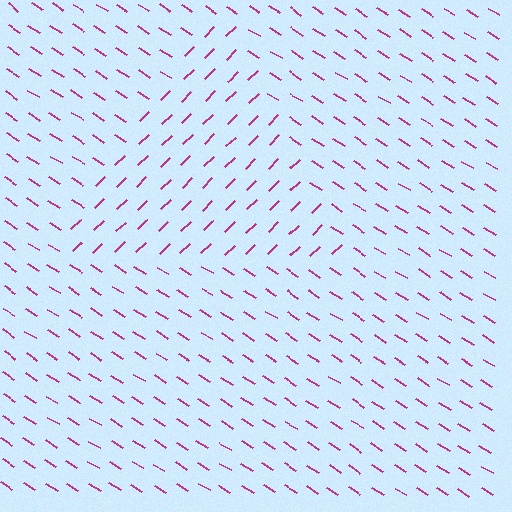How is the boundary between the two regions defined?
The boundary is defined purely by a change in line orientation (approximately 76 degrees difference). All lines are the same color and thickness.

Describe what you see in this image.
The image is filled with small magenta line segments. A triangle region in the image has lines oriented differently from the surrounding lines, creating a visible texture boundary.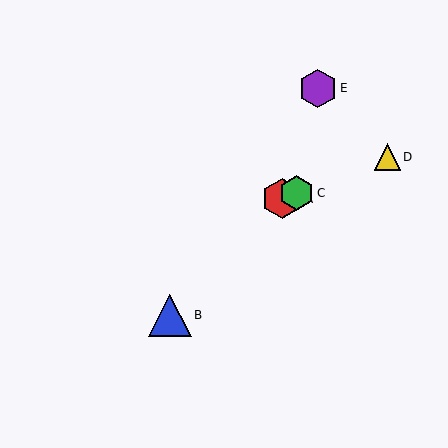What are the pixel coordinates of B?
Object B is at (170, 315).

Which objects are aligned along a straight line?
Objects A, C, D are aligned along a straight line.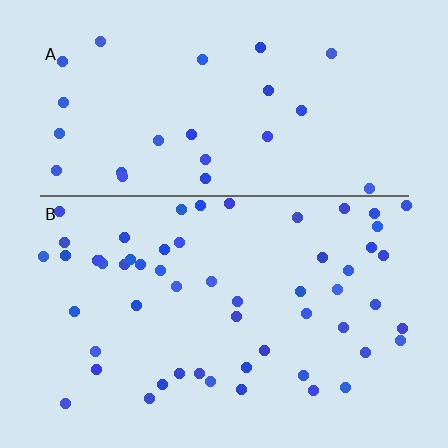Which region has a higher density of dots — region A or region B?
B (the bottom).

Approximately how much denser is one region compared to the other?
Approximately 2.2× — region B over region A.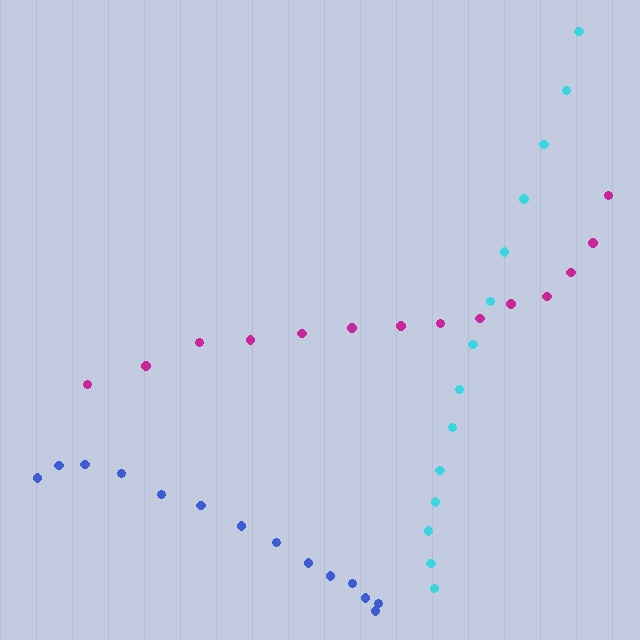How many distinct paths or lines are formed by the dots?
There are 3 distinct paths.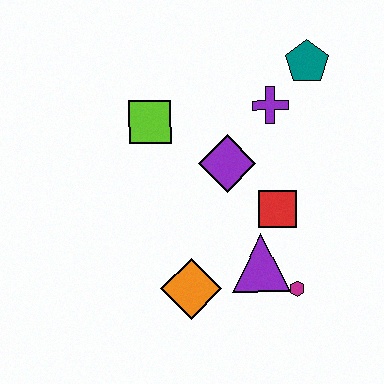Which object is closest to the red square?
The purple triangle is closest to the red square.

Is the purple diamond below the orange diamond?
No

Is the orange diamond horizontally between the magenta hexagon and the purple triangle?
No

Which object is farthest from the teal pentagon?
The orange diamond is farthest from the teal pentagon.